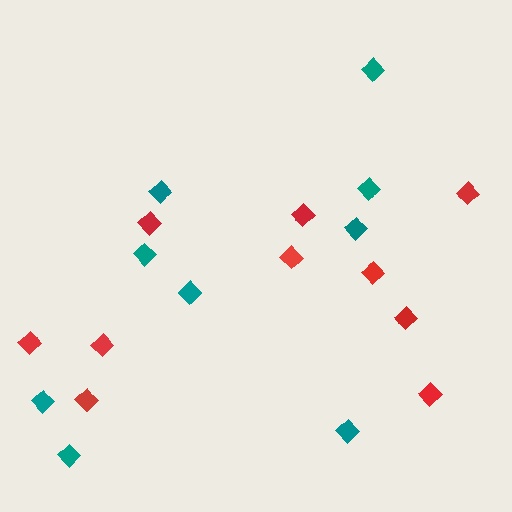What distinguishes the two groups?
There are 2 groups: one group of red diamonds (10) and one group of teal diamonds (9).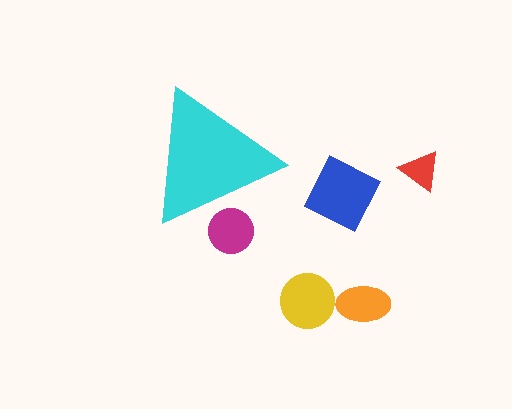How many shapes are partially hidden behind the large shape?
1 shape is partially hidden.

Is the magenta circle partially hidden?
Yes, the magenta circle is partially hidden behind the cyan triangle.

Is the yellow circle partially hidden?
No, the yellow circle is fully visible.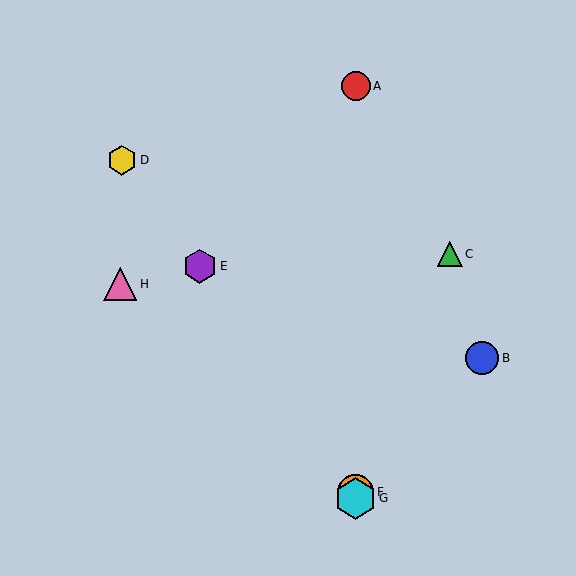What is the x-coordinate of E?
Object E is at x≈200.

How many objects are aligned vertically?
3 objects (A, F, G) are aligned vertically.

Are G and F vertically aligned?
Yes, both are at x≈356.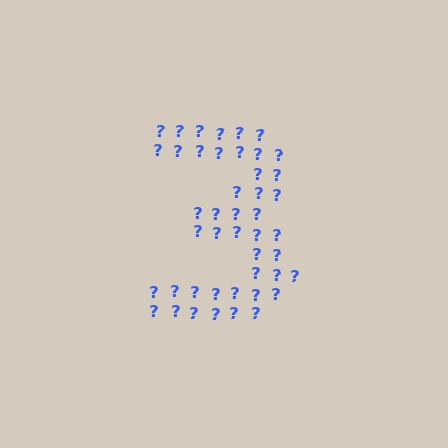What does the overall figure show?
The overall figure shows the digit 3.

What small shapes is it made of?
It is made of small question marks.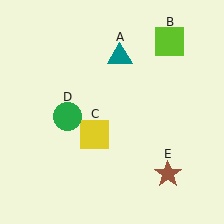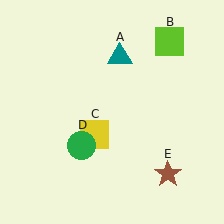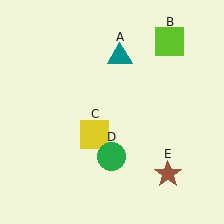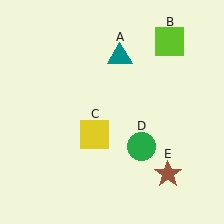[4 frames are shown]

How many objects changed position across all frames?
1 object changed position: green circle (object D).